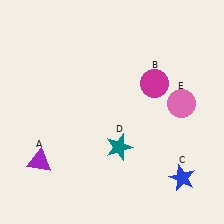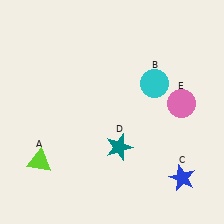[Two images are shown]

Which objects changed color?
A changed from purple to lime. B changed from magenta to cyan.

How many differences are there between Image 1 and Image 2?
There are 2 differences between the two images.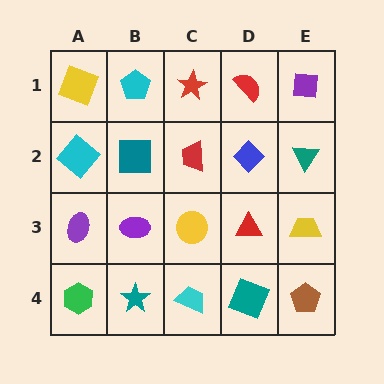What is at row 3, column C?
A yellow circle.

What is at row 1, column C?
A red star.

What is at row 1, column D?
A red semicircle.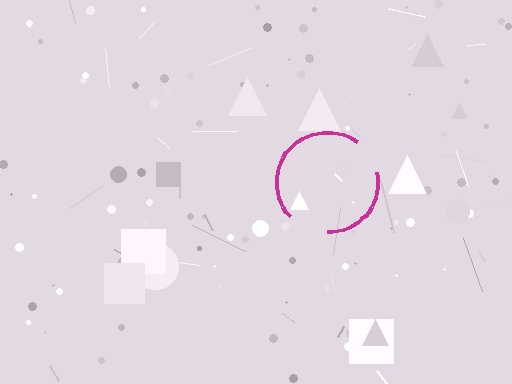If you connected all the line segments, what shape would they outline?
They would outline a circle.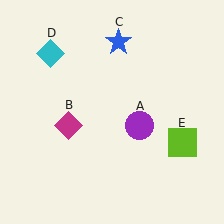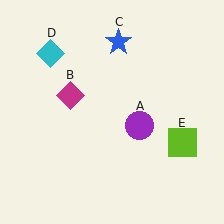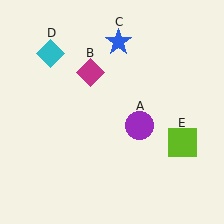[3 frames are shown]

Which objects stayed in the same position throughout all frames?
Purple circle (object A) and blue star (object C) and cyan diamond (object D) and lime square (object E) remained stationary.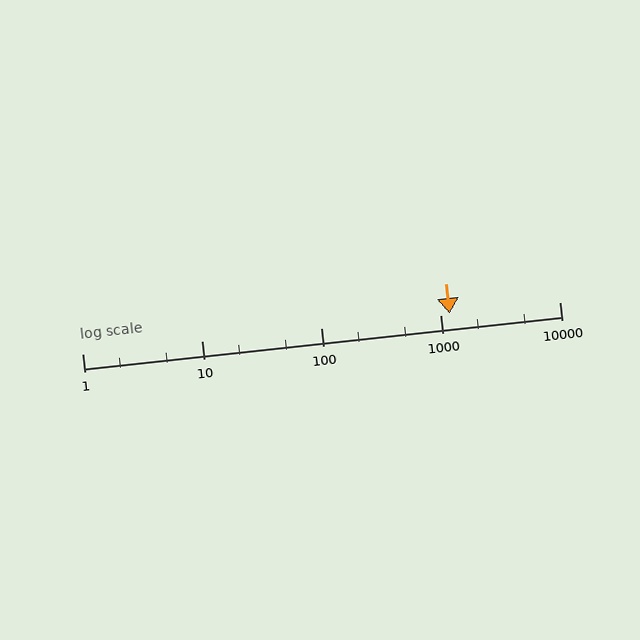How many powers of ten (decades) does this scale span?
The scale spans 4 decades, from 1 to 10000.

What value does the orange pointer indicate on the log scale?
The pointer indicates approximately 1200.